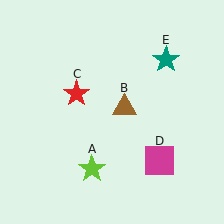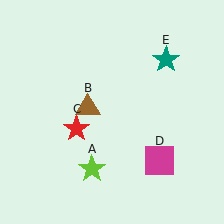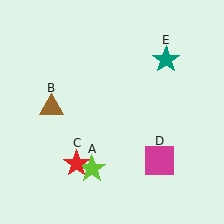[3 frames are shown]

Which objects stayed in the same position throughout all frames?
Lime star (object A) and magenta square (object D) and teal star (object E) remained stationary.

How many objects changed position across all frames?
2 objects changed position: brown triangle (object B), red star (object C).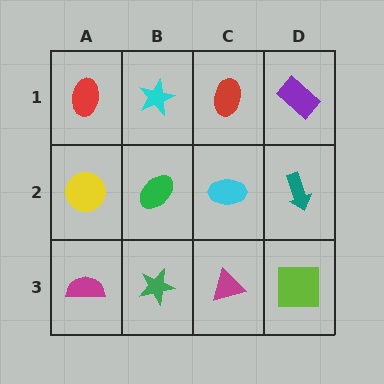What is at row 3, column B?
A green star.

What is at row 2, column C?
A cyan ellipse.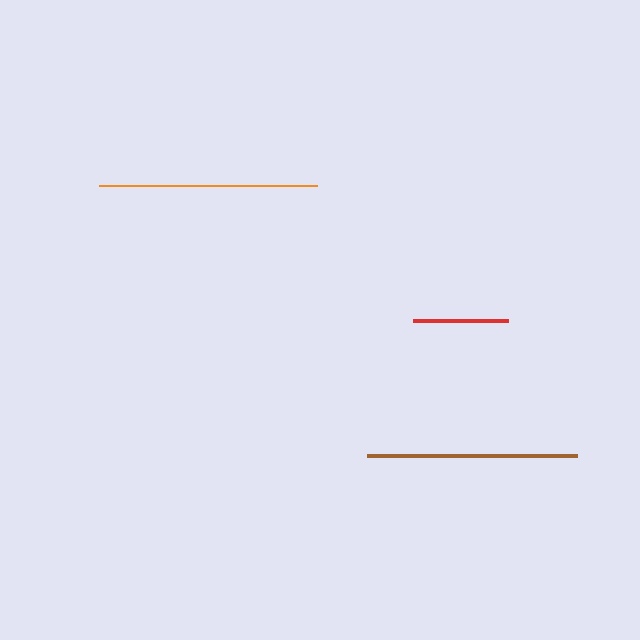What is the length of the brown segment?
The brown segment is approximately 210 pixels long.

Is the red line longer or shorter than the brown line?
The brown line is longer than the red line.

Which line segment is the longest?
The orange line is the longest at approximately 219 pixels.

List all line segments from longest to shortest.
From longest to shortest: orange, brown, red.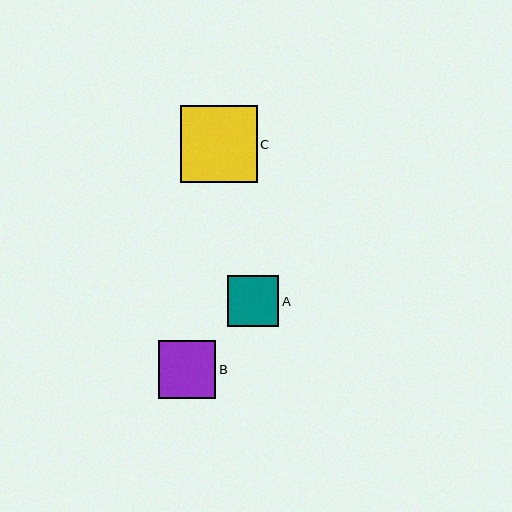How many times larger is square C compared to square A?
Square C is approximately 1.5 times the size of square A.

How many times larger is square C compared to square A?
Square C is approximately 1.5 times the size of square A.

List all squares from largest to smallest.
From largest to smallest: C, B, A.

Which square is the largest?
Square C is the largest with a size of approximately 77 pixels.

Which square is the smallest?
Square A is the smallest with a size of approximately 51 pixels.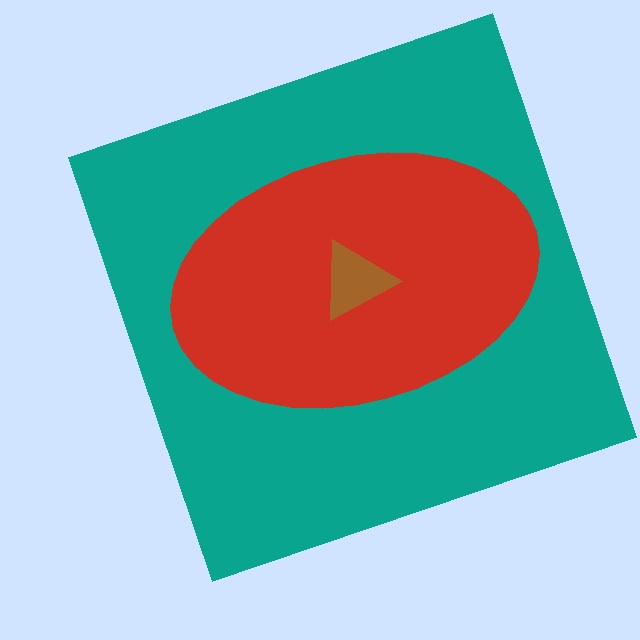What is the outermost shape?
The teal square.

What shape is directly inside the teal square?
The red ellipse.